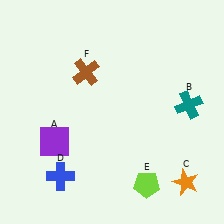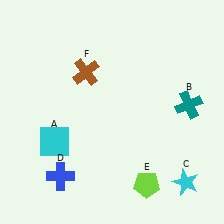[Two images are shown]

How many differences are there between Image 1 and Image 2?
There are 2 differences between the two images.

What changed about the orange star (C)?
In Image 1, C is orange. In Image 2, it changed to cyan.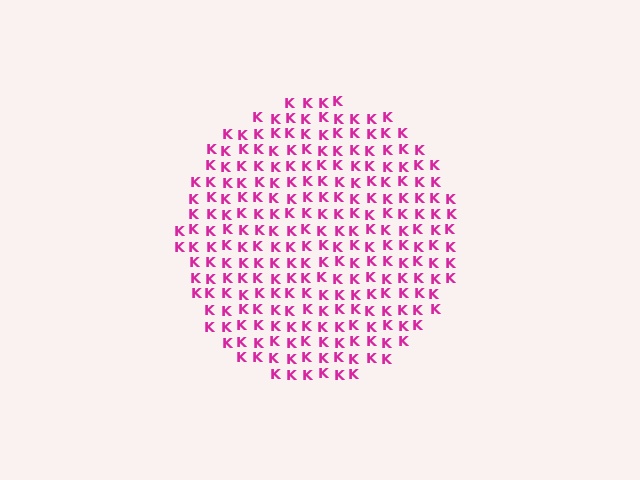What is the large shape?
The large shape is a circle.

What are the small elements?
The small elements are letter K's.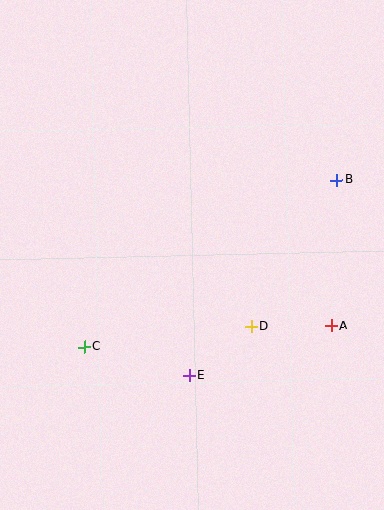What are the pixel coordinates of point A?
Point A is at (331, 326).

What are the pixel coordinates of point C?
Point C is at (85, 347).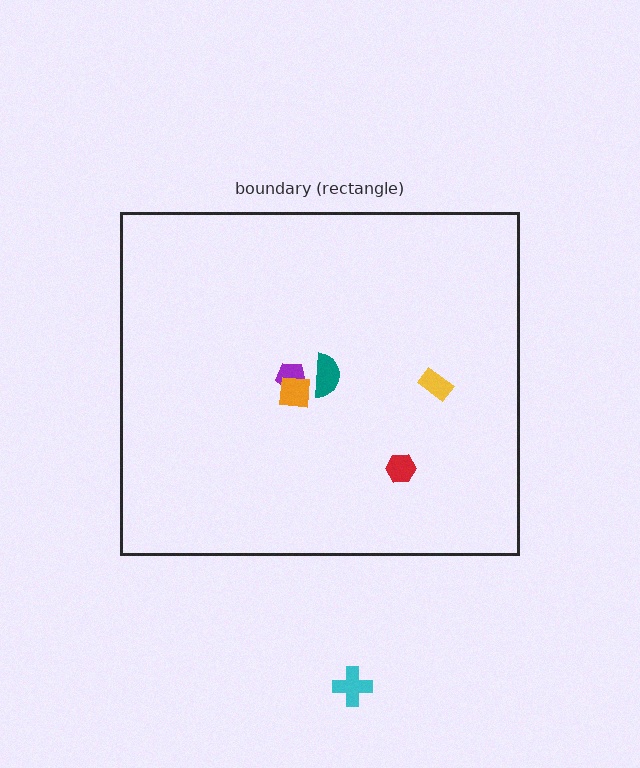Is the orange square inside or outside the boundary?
Inside.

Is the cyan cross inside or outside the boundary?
Outside.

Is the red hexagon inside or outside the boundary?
Inside.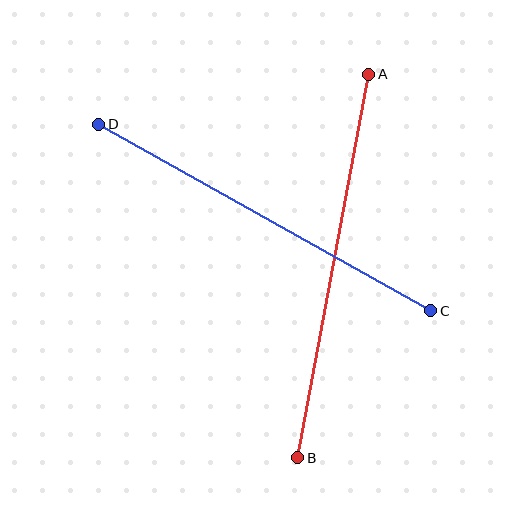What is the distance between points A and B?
The distance is approximately 390 pixels.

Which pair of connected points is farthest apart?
Points A and B are farthest apart.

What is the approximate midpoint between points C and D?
The midpoint is at approximately (265, 217) pixels.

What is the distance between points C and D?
The distance is approximately 381 pixels.